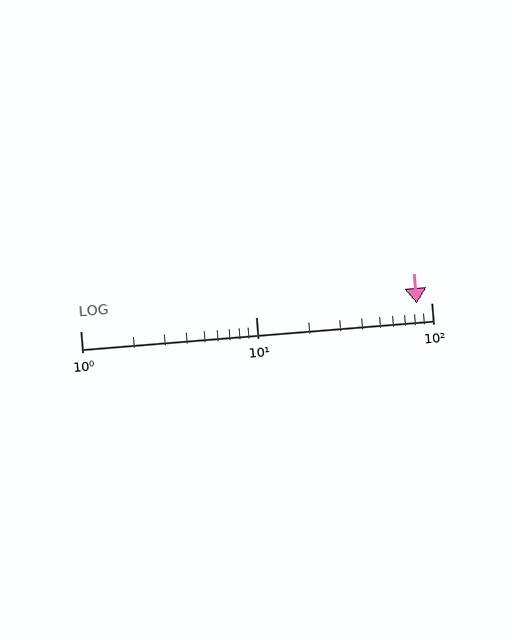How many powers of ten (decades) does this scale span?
The scale spans 2 decades, from 1 to 100.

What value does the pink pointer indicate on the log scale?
The pointer indicates approximately 83.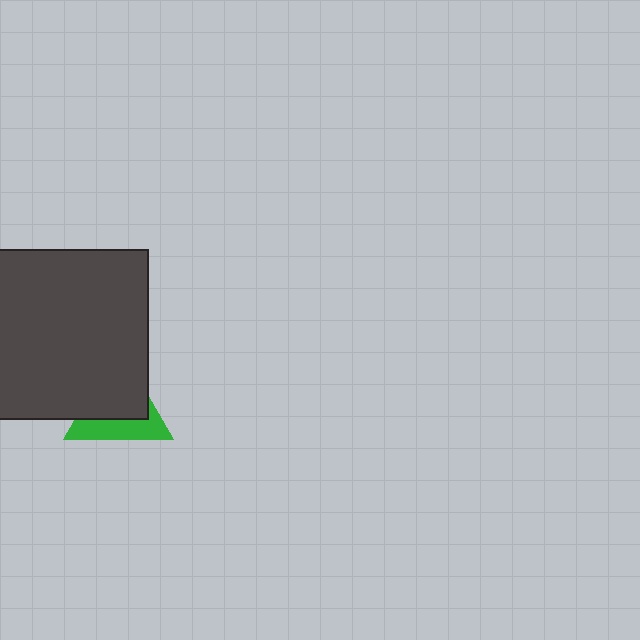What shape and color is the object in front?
The object in front is a dark gray square.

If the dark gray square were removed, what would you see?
You would see the complete green triangle.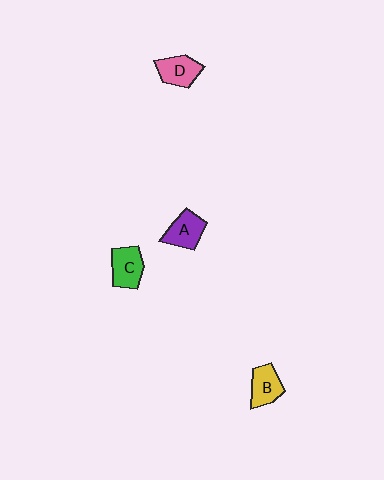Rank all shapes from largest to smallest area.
From largest to smallest: C (green), A (purple), D (pink), B (yellow).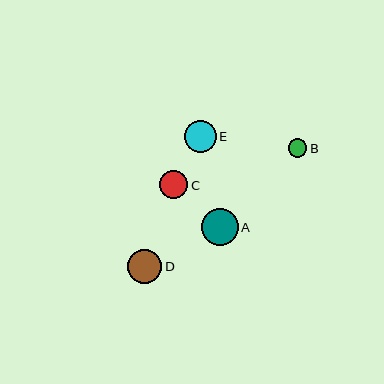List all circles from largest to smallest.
From largest to smallest: A, D, E, C, B.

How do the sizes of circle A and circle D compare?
Circle A and circle D are approximately the same size.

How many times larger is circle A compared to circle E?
Circle A is approximately 1.2 times the size of circle E.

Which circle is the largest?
Circle A is the largest with a size of approximately 37 pixels.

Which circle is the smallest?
Circle B is the smallest with a size of approximately 18 pixels.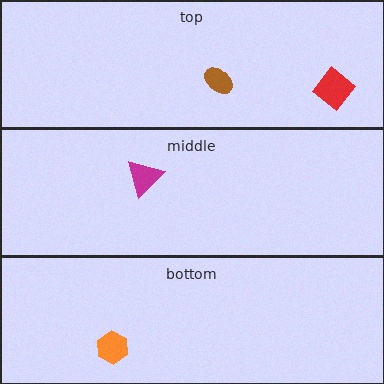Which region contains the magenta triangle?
The middle region.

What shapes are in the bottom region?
The orange hexagon.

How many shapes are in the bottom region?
1.